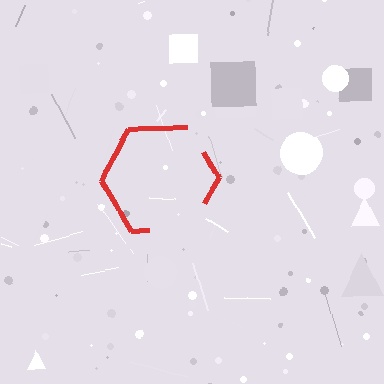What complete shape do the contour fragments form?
The contour fragments form a hexagon.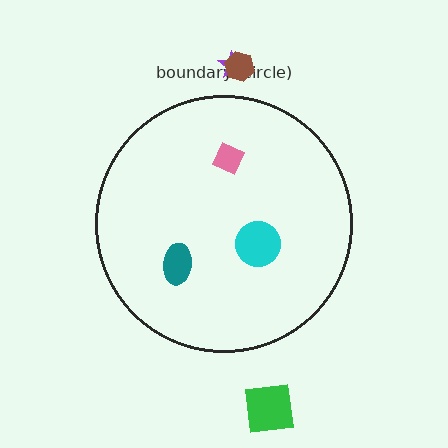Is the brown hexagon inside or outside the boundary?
Outside.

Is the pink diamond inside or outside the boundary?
Inside.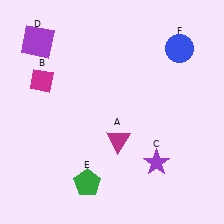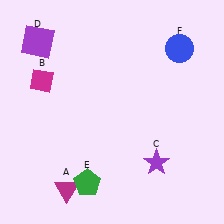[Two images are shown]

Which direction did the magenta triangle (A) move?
The magenta triangle (A) moved left.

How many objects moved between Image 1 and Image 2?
1 object moved between the two images.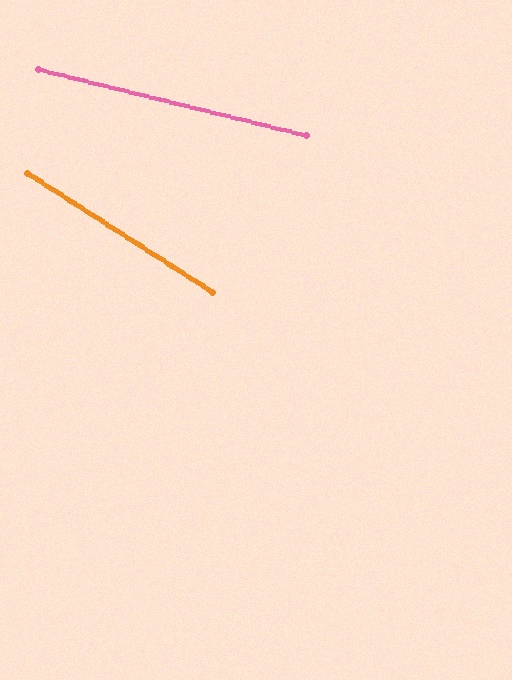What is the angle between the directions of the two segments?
Approximately 19 degrees.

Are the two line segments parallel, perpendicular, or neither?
Neither parallel nor perpendicular — they differ by about 19°.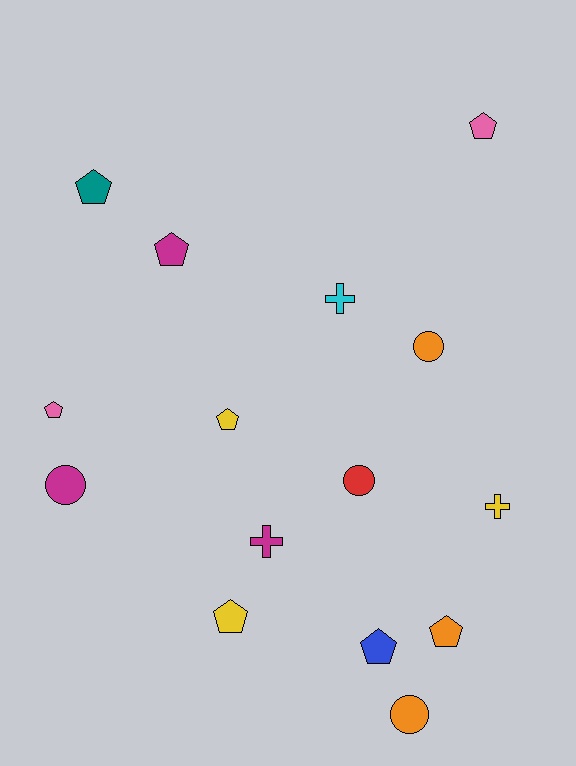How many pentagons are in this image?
There are 8 pentagons.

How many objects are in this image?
There are 15 objects.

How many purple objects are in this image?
There are no purple objects.